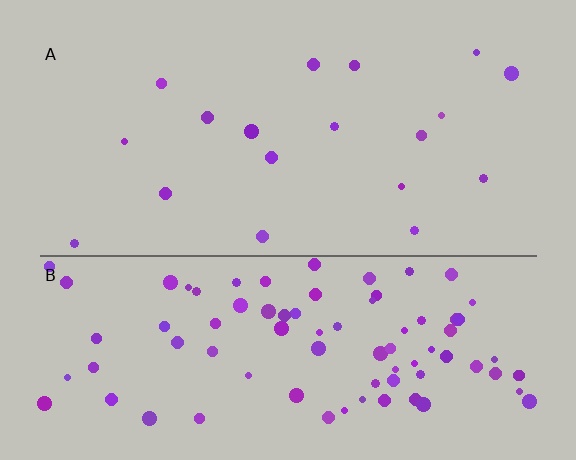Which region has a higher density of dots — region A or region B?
B (the bottom).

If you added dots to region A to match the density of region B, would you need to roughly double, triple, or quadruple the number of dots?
Approximately quadruple.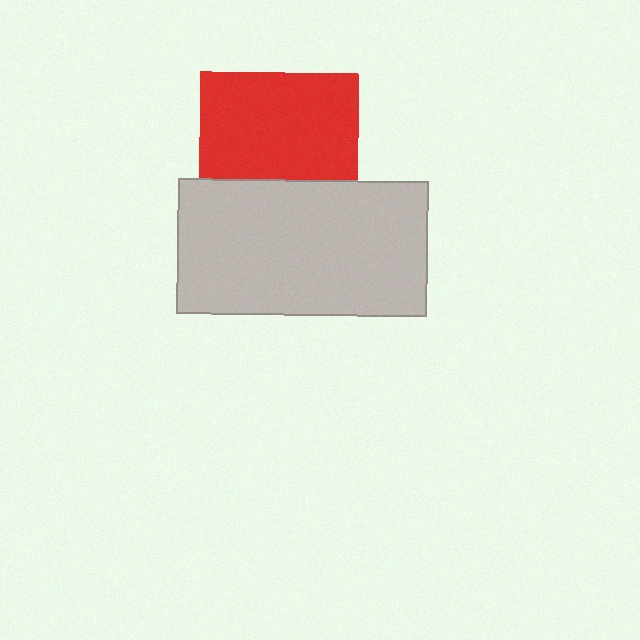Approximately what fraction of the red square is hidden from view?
Roughly 33% of the red square is hidden behind the light gray rectangle.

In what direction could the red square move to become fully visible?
The red square could move up. That would shift it out from behind the light gray rectangle entirely.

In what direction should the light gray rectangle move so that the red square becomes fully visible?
The light gray rectangle should move down. That is the shortest direction to clear the overlap and leave the red square fully visible.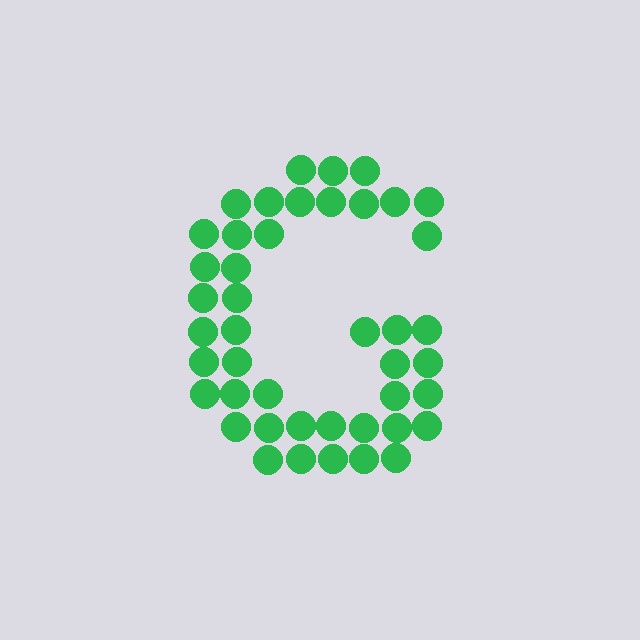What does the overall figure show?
The overall figure shows the letter G.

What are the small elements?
The small elements are circles.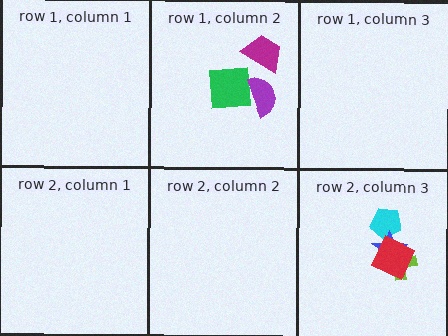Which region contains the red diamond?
The row 2, column 3 region.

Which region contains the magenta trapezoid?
The row 1, column 2 region.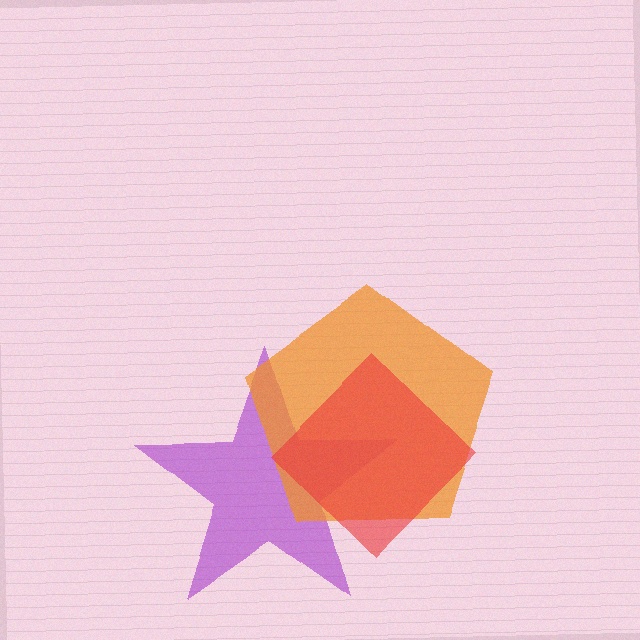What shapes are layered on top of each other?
The layered shapes are: a purple star, an orange pentagon, a red diamond.